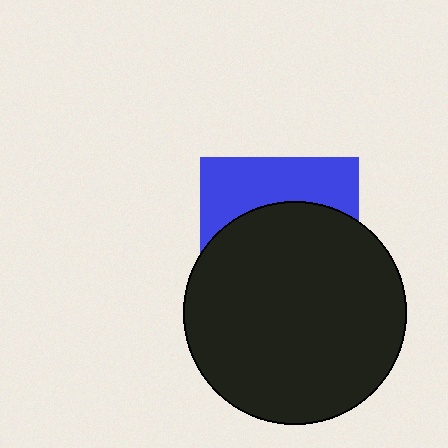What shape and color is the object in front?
The object in front is a black circle.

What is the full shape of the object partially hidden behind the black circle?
The partially hidden object is a blue square.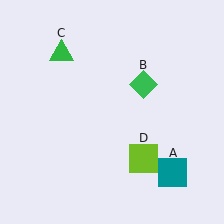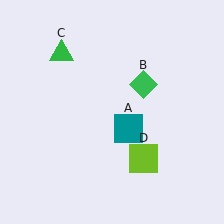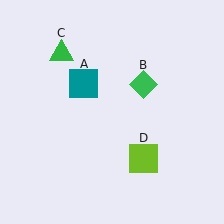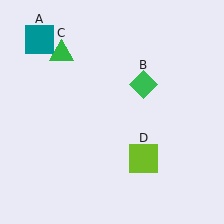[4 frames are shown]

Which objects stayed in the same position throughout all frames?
Green diamond (object B) and green triangle (object C) and lime square (object D) remained stationary.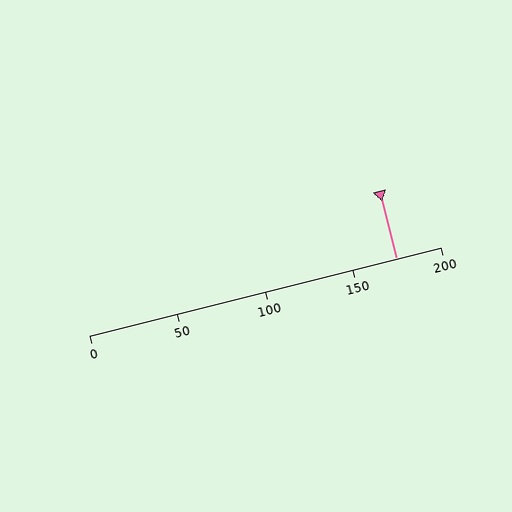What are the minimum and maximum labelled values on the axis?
The axis runs from 0 to 200.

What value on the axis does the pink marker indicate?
The marker indicates approximately 175.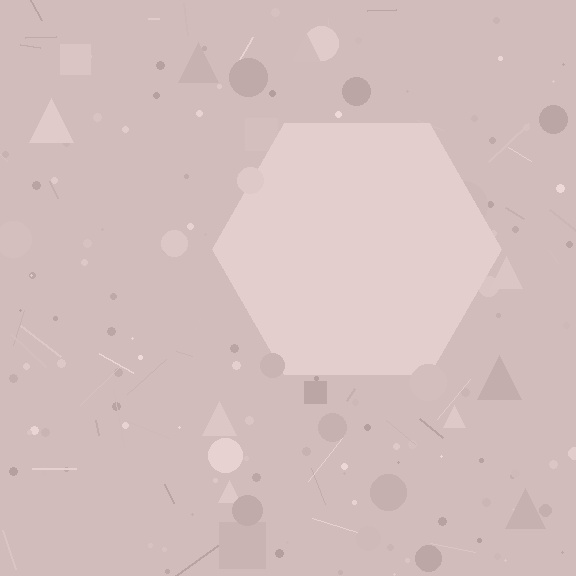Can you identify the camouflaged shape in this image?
The camouflaged shape is a hexagon.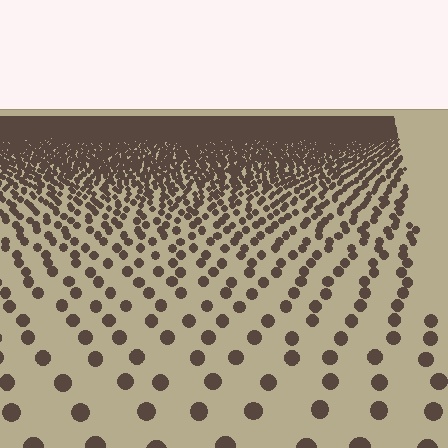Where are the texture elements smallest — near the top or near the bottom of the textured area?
Near the top.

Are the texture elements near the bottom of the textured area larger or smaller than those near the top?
Larger. Near the bottom, elements are closer to the viewer and appear at a bigger on-screen size.